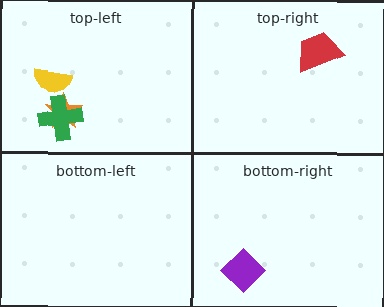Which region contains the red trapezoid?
The top-right region.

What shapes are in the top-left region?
The orange star, the yellow semicircle, the green cross.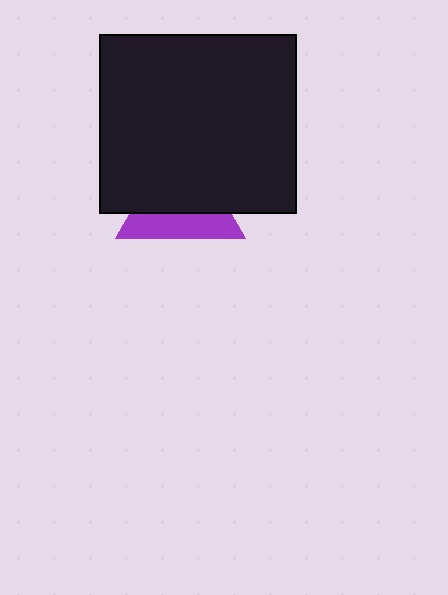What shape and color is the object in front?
The object in front is a black rectangle.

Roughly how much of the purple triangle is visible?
A small part of it is visible (roughly 40%).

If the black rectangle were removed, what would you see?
You would see the complete purple triangle.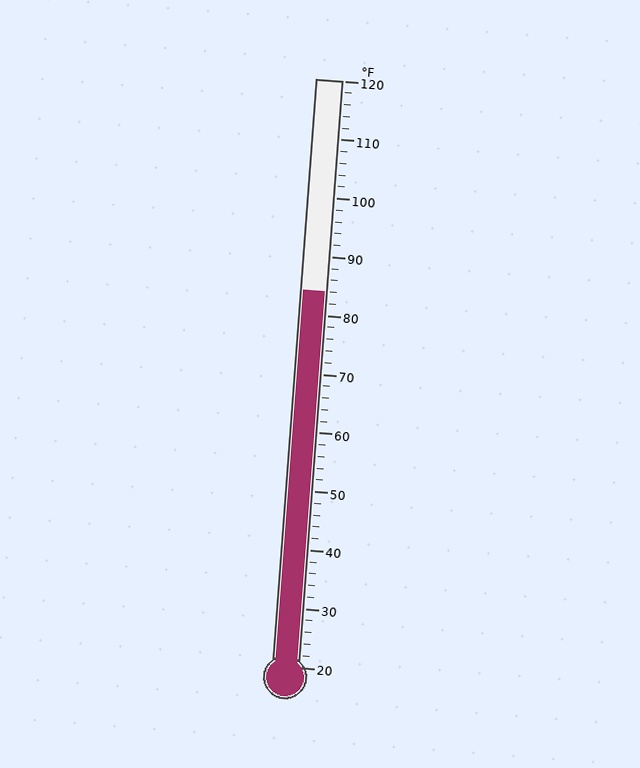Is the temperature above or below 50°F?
The temperature is above 50°F.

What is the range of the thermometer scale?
The thermometer scale ranges from 20°F to 120°F.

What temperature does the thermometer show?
The thermometer shows approximately 84°F.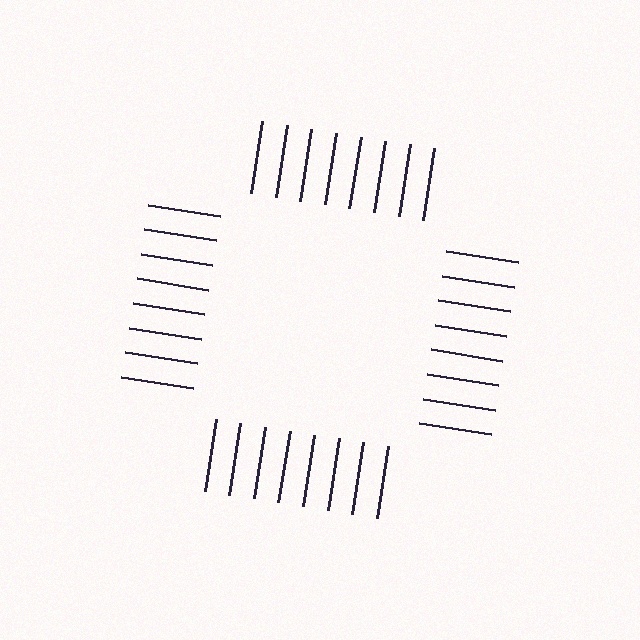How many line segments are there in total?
32 — 8 along each of the 4 edges.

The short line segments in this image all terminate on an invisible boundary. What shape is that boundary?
An illusory square — the line segments terminate on its edges but no continuous stroke is drawn.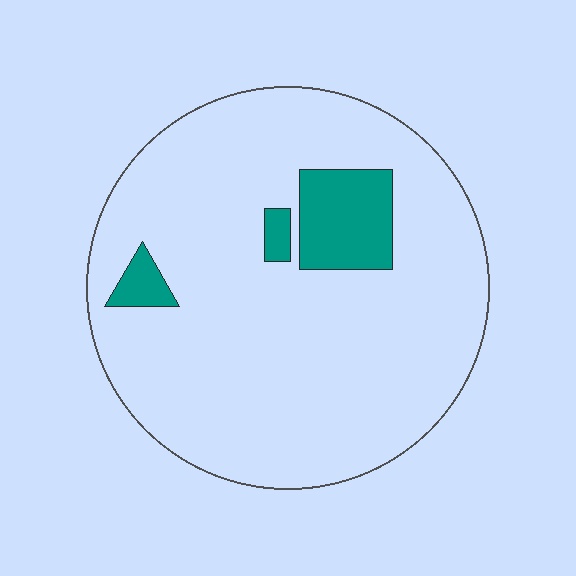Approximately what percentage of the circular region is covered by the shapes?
Approximately 10%.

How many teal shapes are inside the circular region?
3.